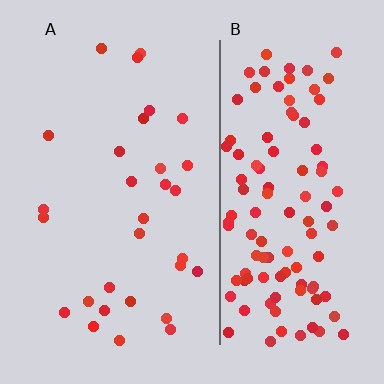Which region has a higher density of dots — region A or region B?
B (the right).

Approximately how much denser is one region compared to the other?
Approximately 3.9× — region B over region A.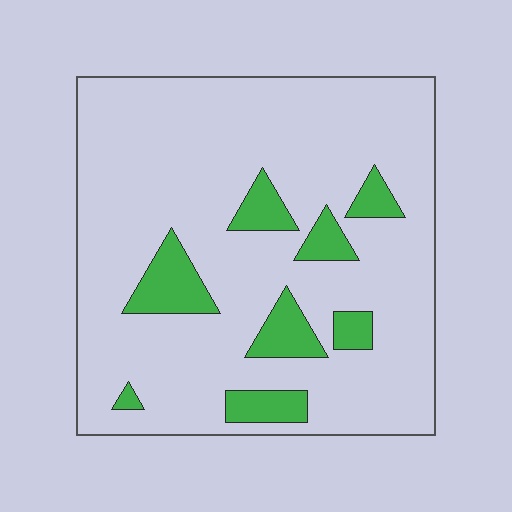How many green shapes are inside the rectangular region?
8.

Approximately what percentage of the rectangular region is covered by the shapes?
Approximately 15%.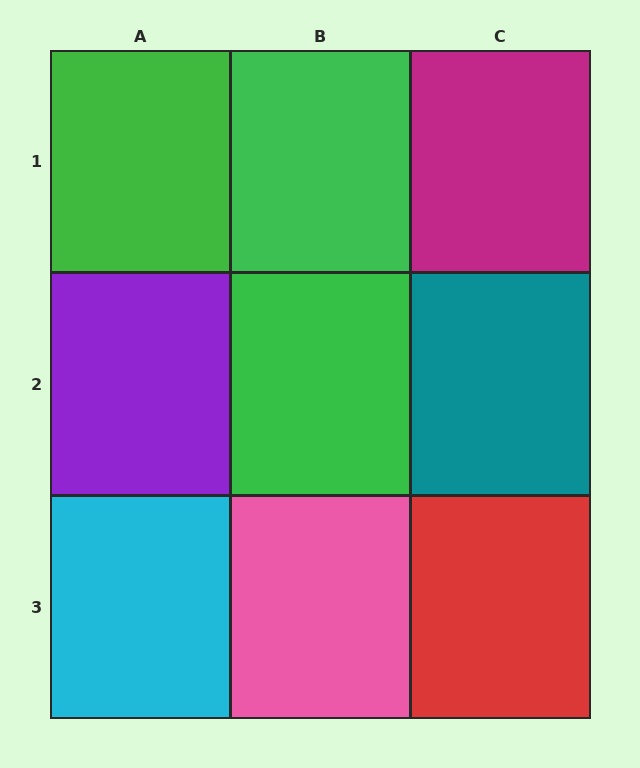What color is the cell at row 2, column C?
Teal.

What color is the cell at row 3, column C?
Red.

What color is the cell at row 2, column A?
Purple.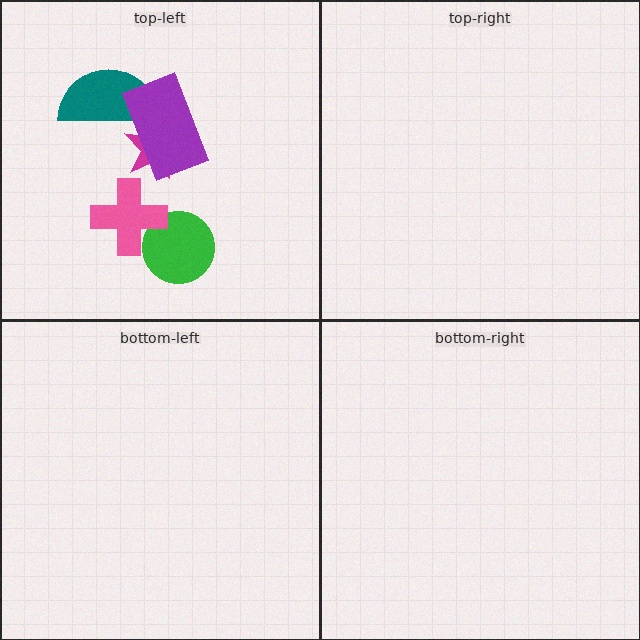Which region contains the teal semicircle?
The top-left region.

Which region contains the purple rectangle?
The top-left region.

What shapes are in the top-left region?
The green circle, the magenta star, the teal semicircle, the pink cross, the purple rectangle.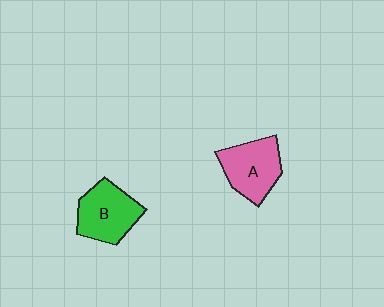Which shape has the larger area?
Shape B (green).